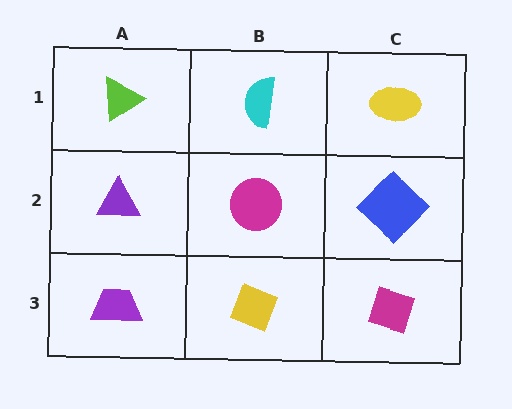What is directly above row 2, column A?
A lime triangle.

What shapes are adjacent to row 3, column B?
A magenta circle (row 2, column B), a purple trapezoid (row 3, column A), a magenta diamond (row 3, column C).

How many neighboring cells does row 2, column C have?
3.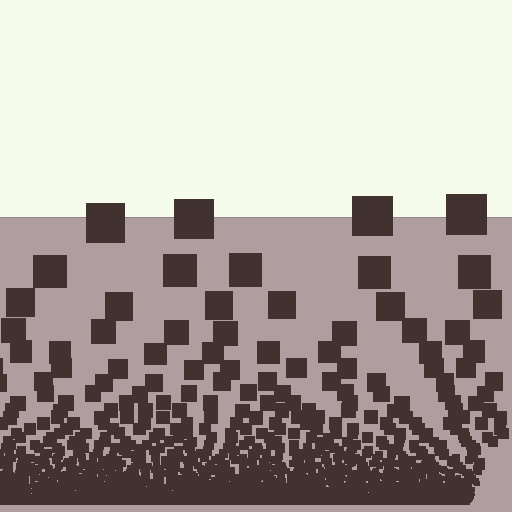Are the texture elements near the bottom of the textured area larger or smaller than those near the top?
Smaller. The gradient is inverted — elements near the bottom are smaller and denser.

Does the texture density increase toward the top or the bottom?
Density increases toward the bottom.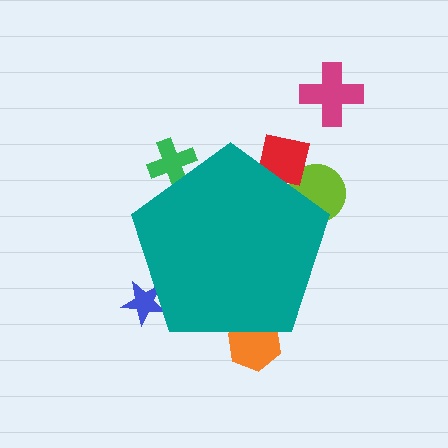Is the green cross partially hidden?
Yes, the green cross is partially hidden behind the teal pentagon.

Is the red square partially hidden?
Yes, the red square is partially hidden behind the teal pentagon.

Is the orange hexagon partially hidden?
Yes, the orange hexagon is partially hidden behind the teal pentagon.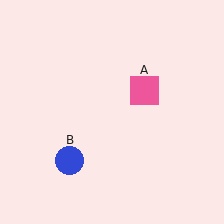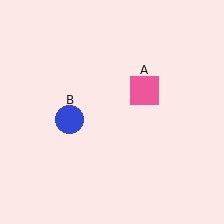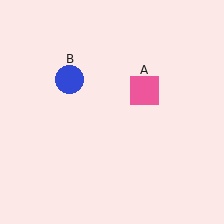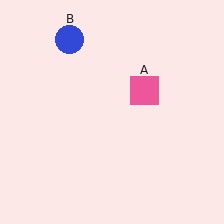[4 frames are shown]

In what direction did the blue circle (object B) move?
The blue circle (object B) moved up.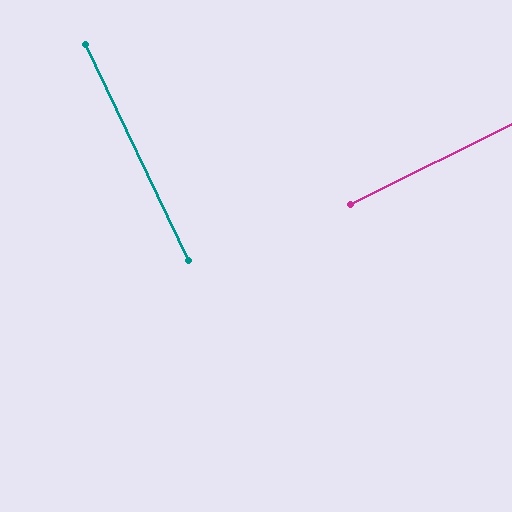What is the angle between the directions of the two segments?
Approximately 89 degrees.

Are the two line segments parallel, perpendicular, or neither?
Perpendicular — they meet at approximately 89°.